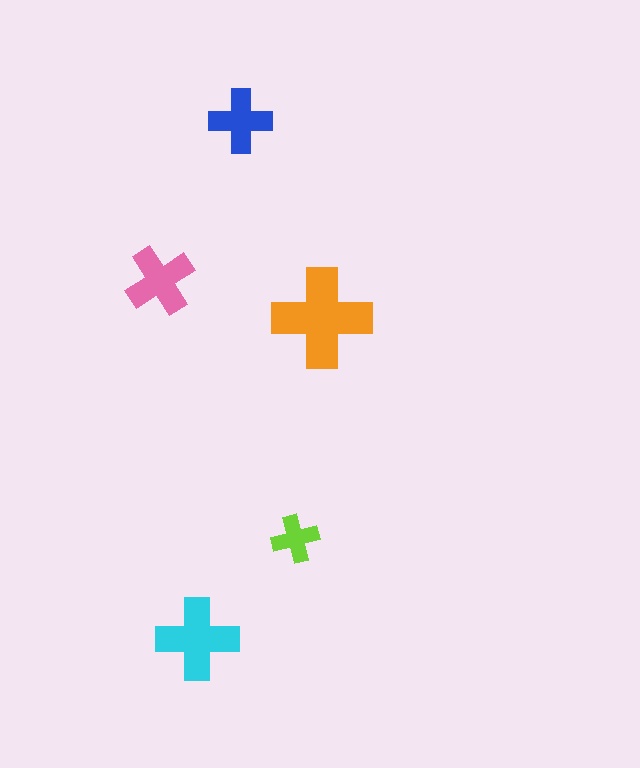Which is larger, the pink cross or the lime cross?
The pink one.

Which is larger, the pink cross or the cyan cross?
The cyan one.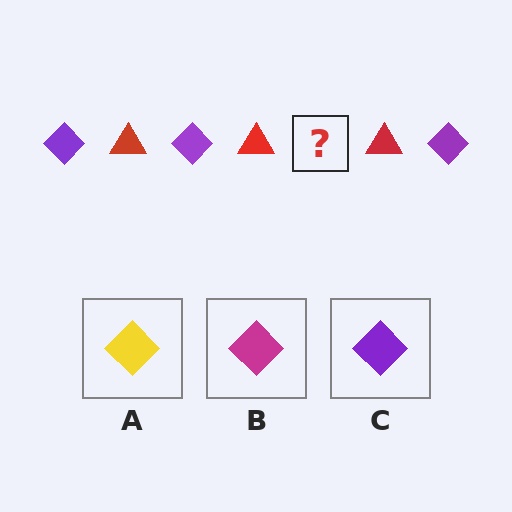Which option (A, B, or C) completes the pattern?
C.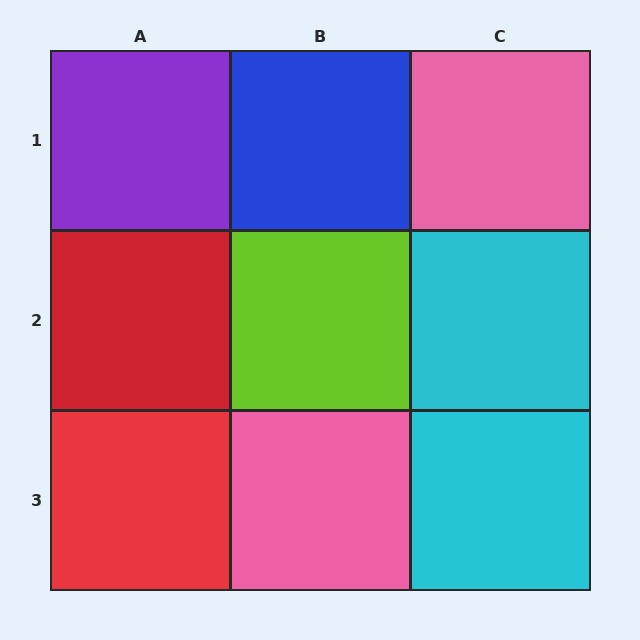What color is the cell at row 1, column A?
Purple.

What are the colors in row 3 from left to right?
Red, pink, cyan.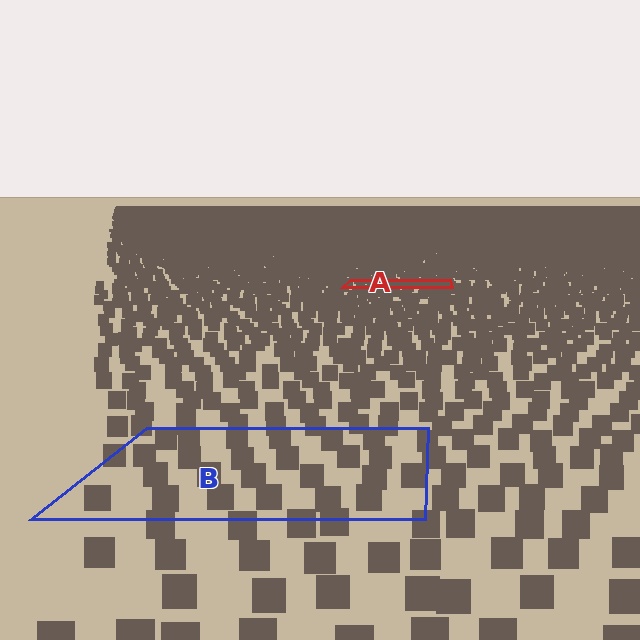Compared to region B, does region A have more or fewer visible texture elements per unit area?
Region A has more texture elements per unit area — they are packed more densely because it is farther away.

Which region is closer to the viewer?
Region B is closer. The texture elements there are larger and more spread out.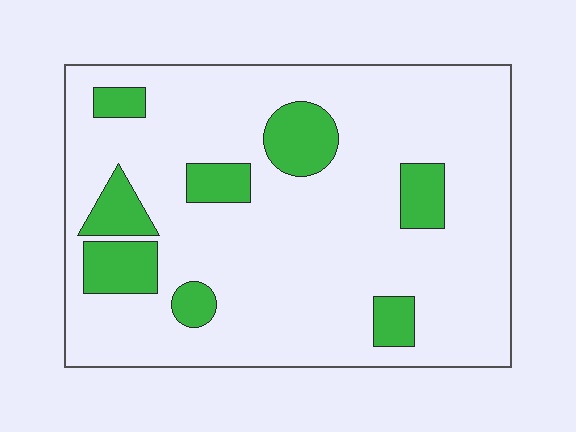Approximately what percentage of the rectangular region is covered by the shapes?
Approximately 15%.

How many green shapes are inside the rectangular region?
8.